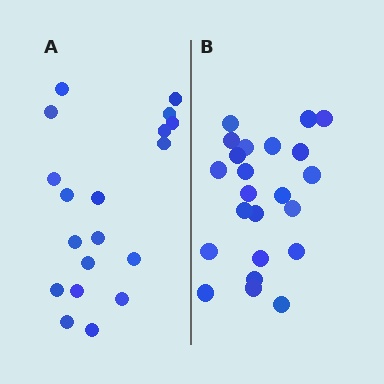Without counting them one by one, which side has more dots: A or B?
Region B (the right region) has more dots.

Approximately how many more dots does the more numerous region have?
Region B has about 4 more dots than region A.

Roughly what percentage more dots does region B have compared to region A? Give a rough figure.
About 20% more.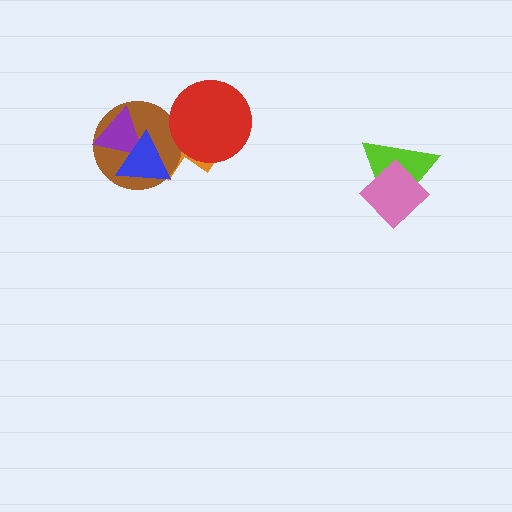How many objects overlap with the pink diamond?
1 object overlaps with the pink diamond.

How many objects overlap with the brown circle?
3 objects overlap with the brown circle.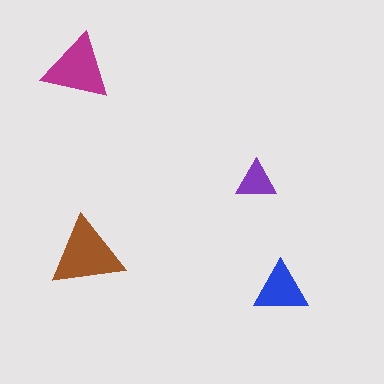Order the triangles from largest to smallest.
the brown one, the magenta one, the blue one, the purple one.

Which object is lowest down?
The blue triangle is bottommost.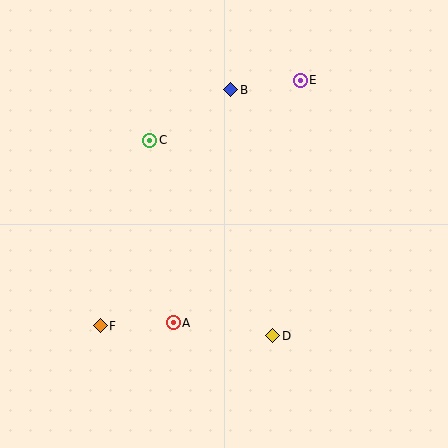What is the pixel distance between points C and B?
The distance between C and B is 96 pixels.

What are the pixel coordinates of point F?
Point F is at (100, 326).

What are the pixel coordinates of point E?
Point E is at (300, 80).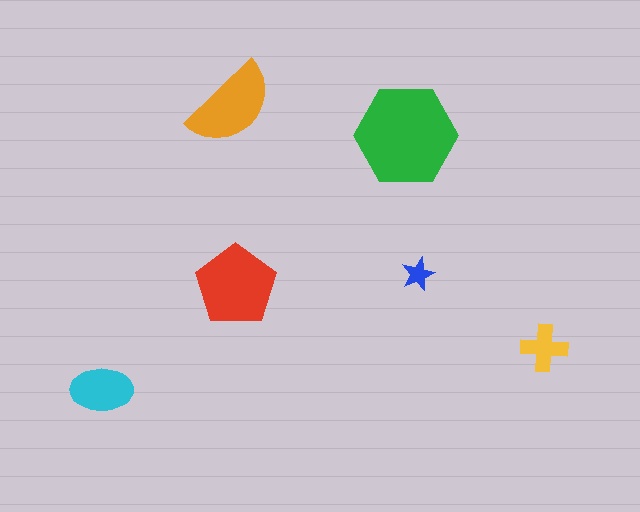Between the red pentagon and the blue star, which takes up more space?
The red pentagon.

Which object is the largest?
The green hexagon.